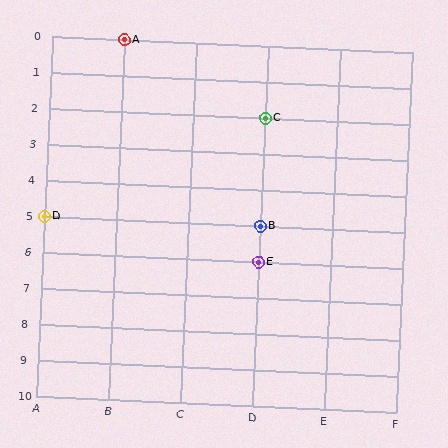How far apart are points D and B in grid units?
Points D and B are 3 columns apart.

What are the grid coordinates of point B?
Point B is at grid coordinates (D, 5).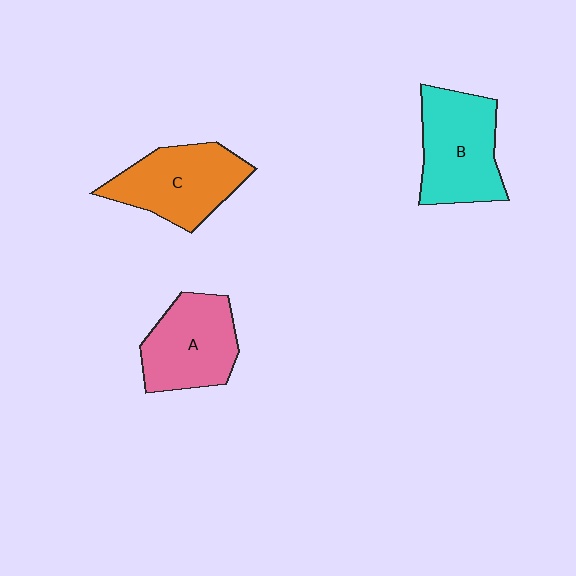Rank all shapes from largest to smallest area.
From largest to smallest: B (cyan), C (orange), A (pink).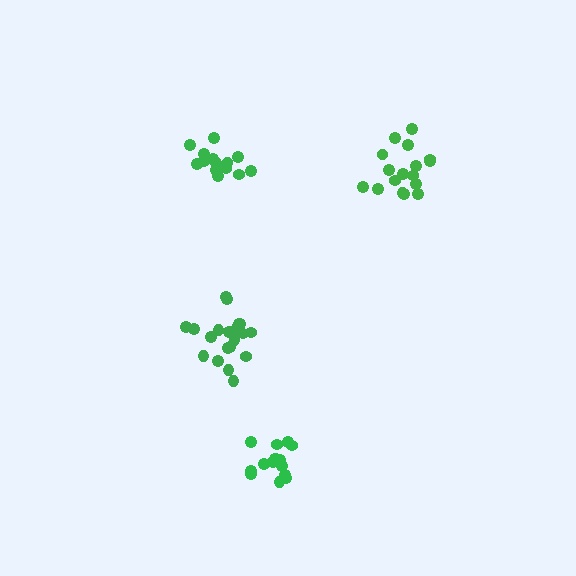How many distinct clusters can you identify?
There are 4 distinct clusters.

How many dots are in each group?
Group 1: 20 dots, Group 2: 17 dots, Group 3: 16 dots, Group 4: 15 dots (68 total).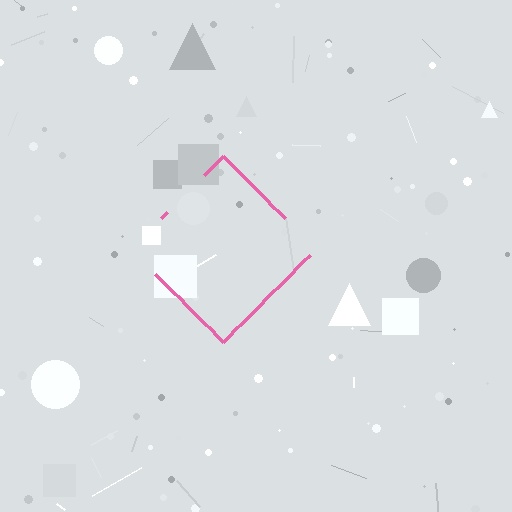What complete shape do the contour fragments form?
The contour fragments form a diamond.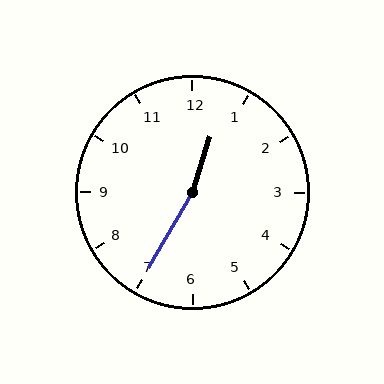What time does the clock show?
12:35.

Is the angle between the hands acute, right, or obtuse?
It is obtuse.